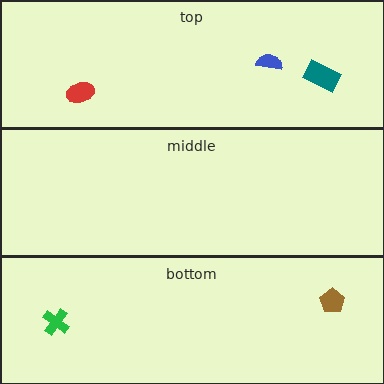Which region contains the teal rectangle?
The top region.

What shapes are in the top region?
The red ellipse, the blue semicircle, the teal rectangle.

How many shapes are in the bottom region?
2.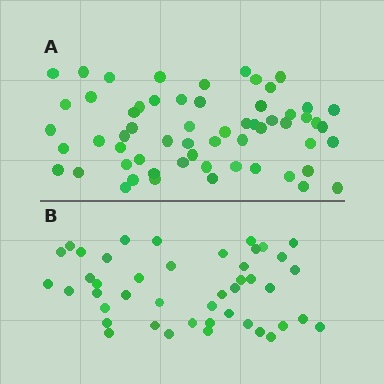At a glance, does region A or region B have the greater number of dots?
Region A (the top region) has more dots.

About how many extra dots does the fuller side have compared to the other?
Region A has approximately 15 more dots than region B.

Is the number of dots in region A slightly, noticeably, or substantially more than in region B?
Region A has noticeably more, but not dramatically so. The ratio is roughly 1.4 to 1.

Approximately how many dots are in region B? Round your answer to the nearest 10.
About 40 dots. (The exact count is 44, which rounds to 40.)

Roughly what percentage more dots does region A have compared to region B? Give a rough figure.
About 35% more.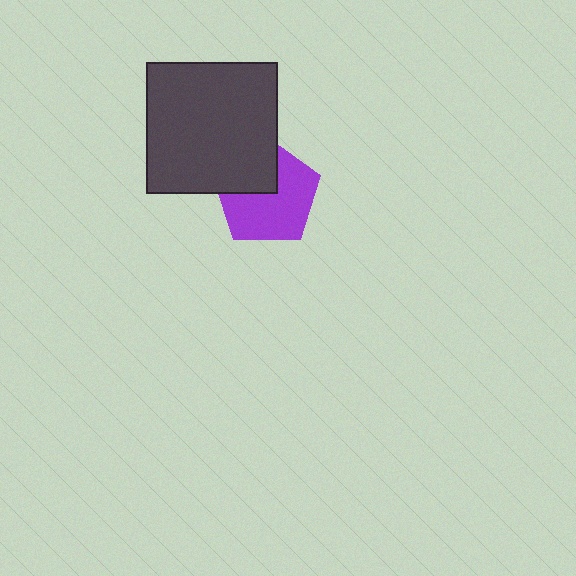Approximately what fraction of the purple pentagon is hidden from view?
Roughly 33% of the purple pentagon is hidden behind the dark gray square.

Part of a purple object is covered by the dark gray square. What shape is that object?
It is a pentagon.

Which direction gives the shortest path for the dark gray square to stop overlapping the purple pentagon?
Moving toward the upper-left gives the shortest separation.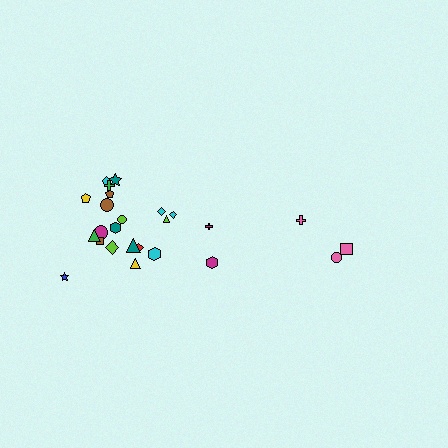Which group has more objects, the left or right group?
The left group.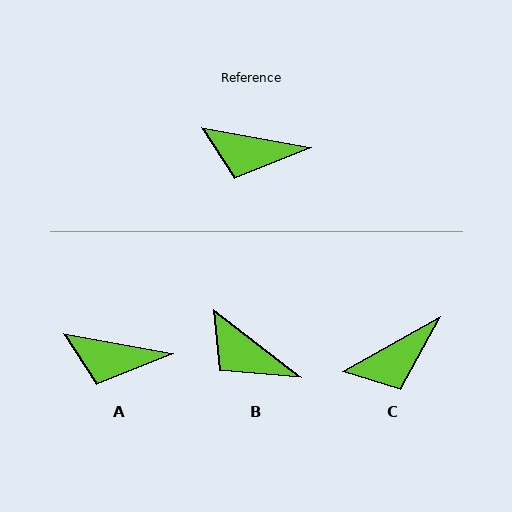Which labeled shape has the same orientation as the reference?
A.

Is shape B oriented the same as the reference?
No, it is off by about 27 degrees.